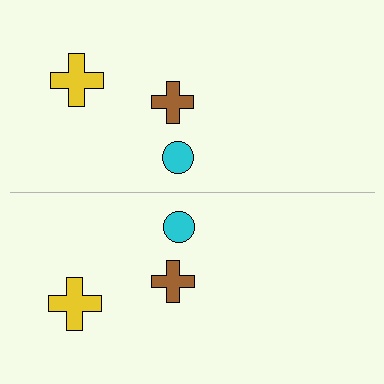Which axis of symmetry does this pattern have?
The pattern has a horizontal axis of symmetry running through the center of the image.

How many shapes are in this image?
There are 6 shapes in this image.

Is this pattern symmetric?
Yes, this pattern has bilateral (reflection) symmetry.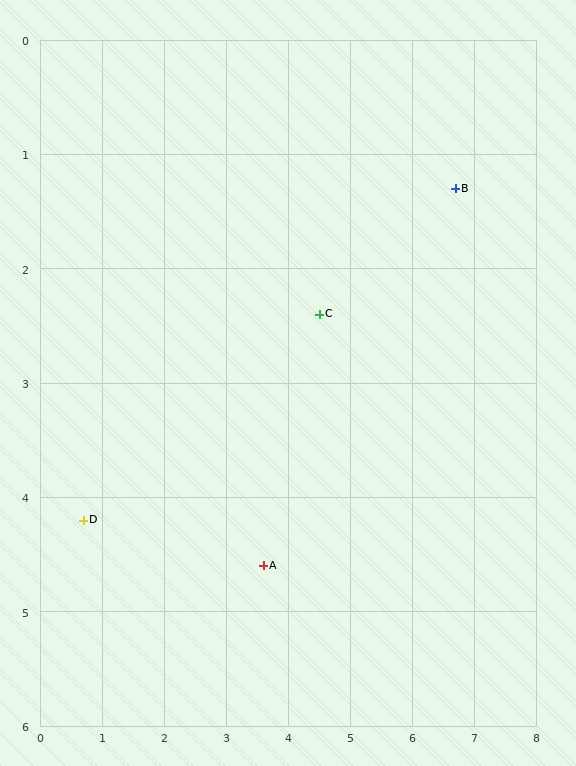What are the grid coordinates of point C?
Point C is at approximately (4.5, 2.4).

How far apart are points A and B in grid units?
Points A and B are about 4.5 grid units apart.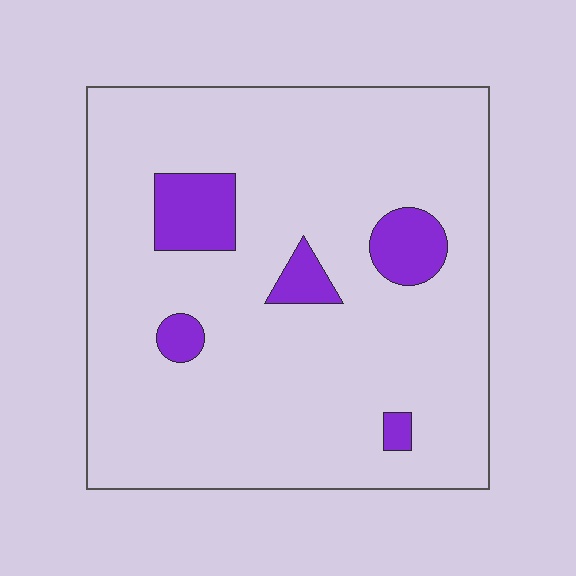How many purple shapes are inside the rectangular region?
5.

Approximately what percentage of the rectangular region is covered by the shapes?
Approximately 10%.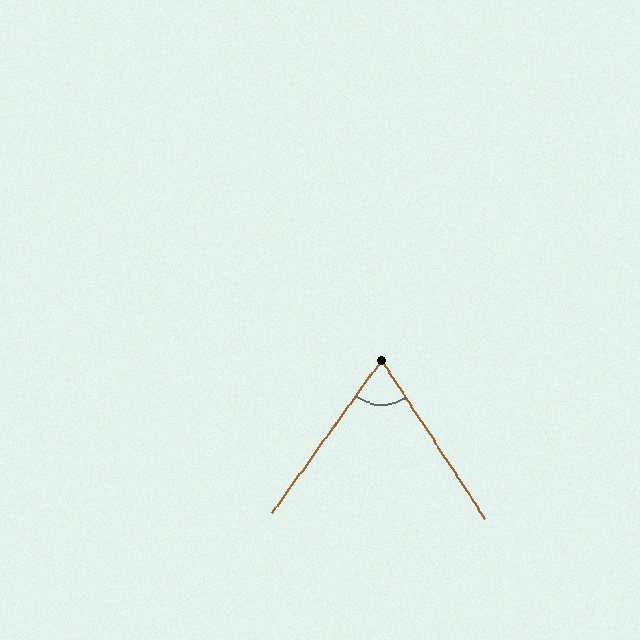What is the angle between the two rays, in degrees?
Approximately 69 degrees.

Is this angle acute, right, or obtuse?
It is acute.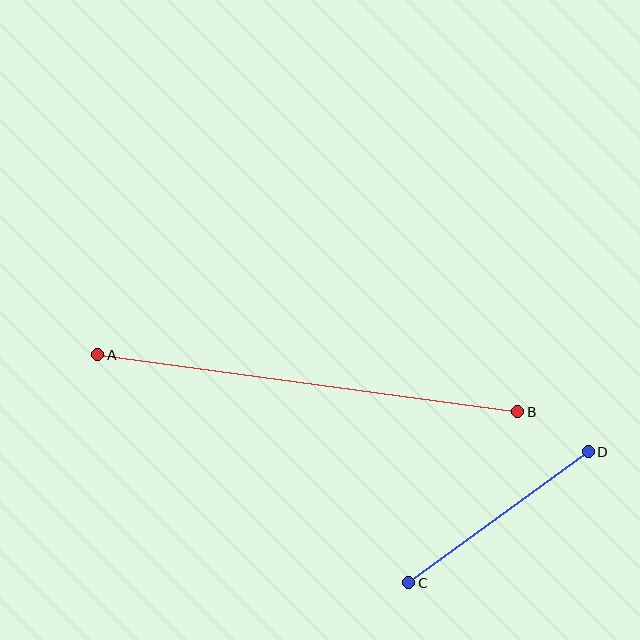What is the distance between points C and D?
The distance is approximately 222 pixels.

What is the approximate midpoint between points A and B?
The midpoint is at approximately (308, 383) pixels.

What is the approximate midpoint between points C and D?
The midpoint is at approximately (498, 517) pixels.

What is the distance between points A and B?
The distance is approximately 424 pixels.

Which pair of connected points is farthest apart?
Points A and B are farthest apart.